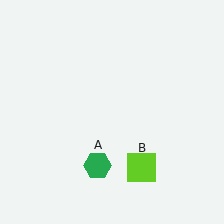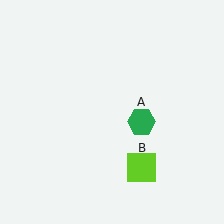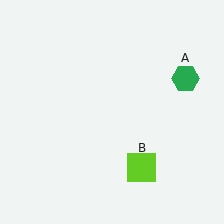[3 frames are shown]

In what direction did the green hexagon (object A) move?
The green hexagon (object A) moved up and to the right.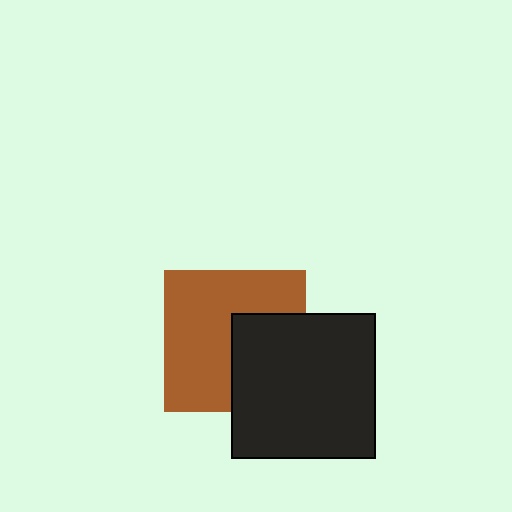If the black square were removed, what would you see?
You would see the complete brown square.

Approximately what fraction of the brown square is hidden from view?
Roughly 36% of the brown square is hidden behind the black square.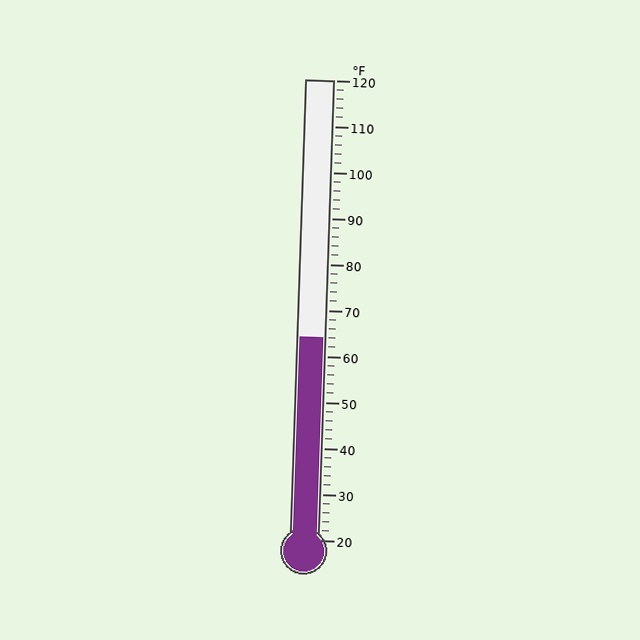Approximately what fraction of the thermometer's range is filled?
The thermometer is filled to approximately 45% of its range.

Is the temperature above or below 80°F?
The temperature is below 80°F.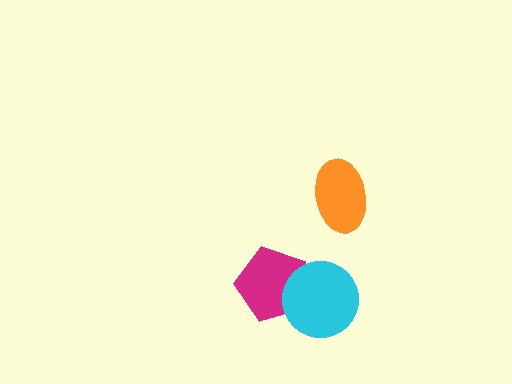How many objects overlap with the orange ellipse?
0 objects overlap with the orange ellipse.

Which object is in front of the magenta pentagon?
The cyan circle is in front of the magenta pentagon.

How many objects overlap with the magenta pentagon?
1 object overlaps with the magenta pentagon.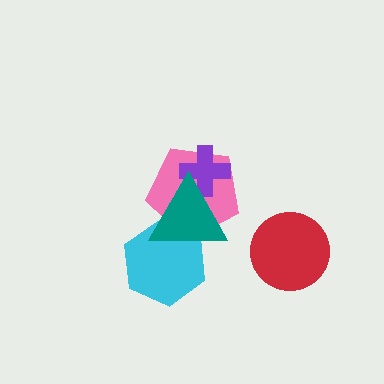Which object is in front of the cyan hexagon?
The teal triangle is in front of the cyan hexagon.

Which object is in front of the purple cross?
The teal triangle is in front of the purple cross.